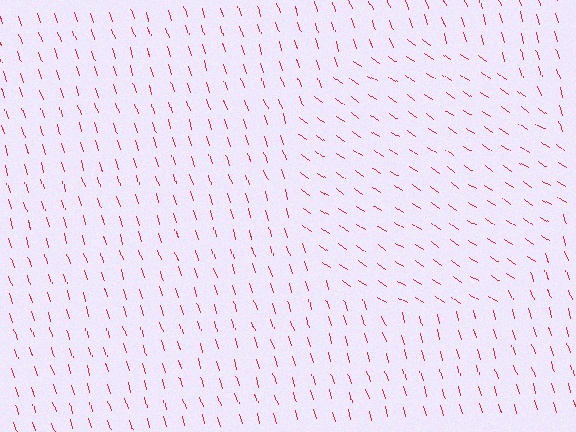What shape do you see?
I see a circle.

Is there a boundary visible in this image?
Yes, there is a texture boundary formed by a change in line orientation.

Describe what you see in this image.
The image is filled with small red line segments. A circle region in the image has lines oriented differently from the surrounding lines, creating a visible texture boundary.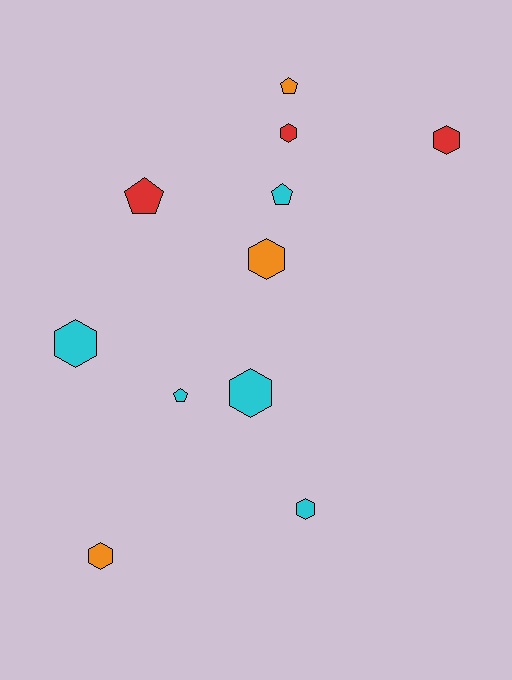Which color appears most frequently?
Cyan, with 5 objects.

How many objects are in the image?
There are 11 objects.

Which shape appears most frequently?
Hexagon, with 7 objects.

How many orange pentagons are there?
There is 1 orange pentagon.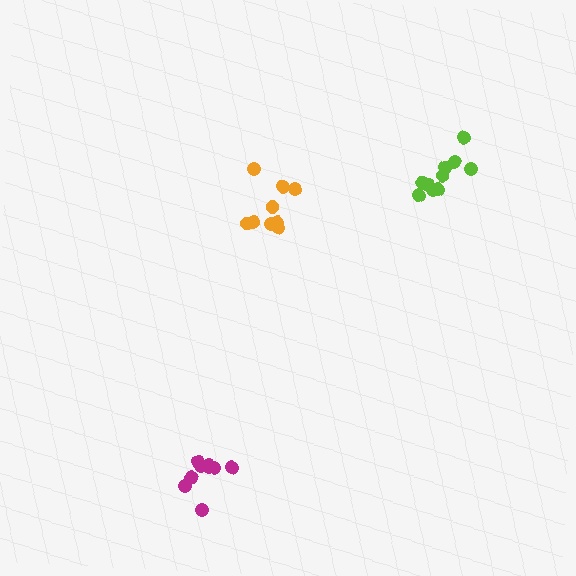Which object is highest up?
The lime cluster is topmost.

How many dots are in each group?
Group 1: 9 dots, Group 2: 9 dots, Group 3: 10 dots (28 total).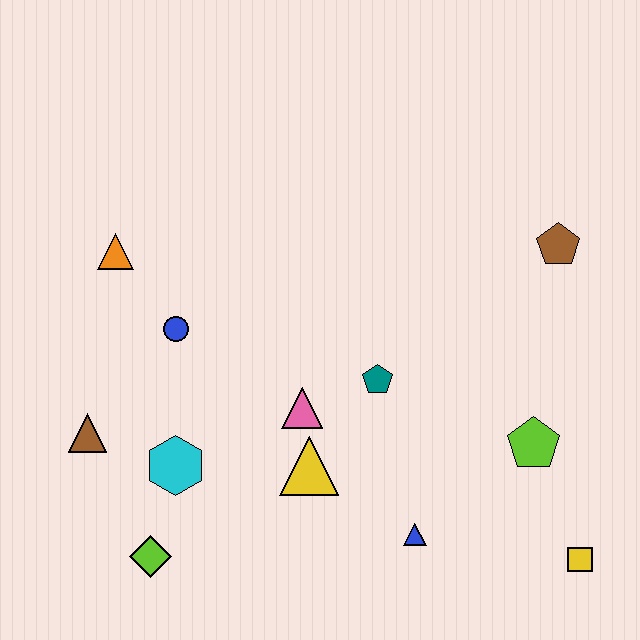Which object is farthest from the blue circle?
The yellow square is farthest from the blue circle.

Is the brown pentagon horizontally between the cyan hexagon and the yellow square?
Yes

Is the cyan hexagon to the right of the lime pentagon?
No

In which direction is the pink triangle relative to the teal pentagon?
The pink triangle is to the left of the teal pentagon.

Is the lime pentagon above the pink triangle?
No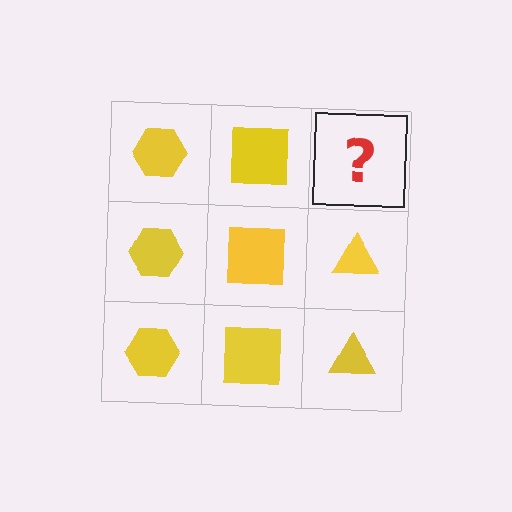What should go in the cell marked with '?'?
The missing cell should contain a yellow triangle.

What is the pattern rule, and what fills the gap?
The rule is that each column has a consistent shape. The gap should be filled with a yellow triangle.